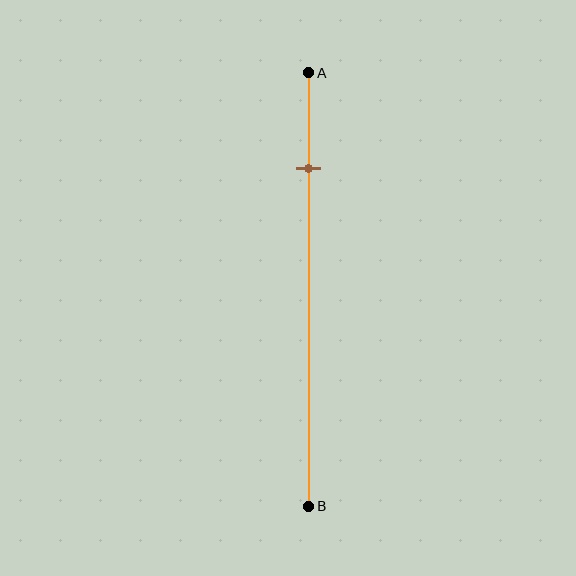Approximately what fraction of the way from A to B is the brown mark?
The brown mark is approximately 20% of the way from A to B.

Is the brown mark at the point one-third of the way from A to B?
No, the mark is at about 20% from A, not at the 33% one-third point.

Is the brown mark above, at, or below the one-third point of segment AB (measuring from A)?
The brown mark is above the one-third point of segment AB.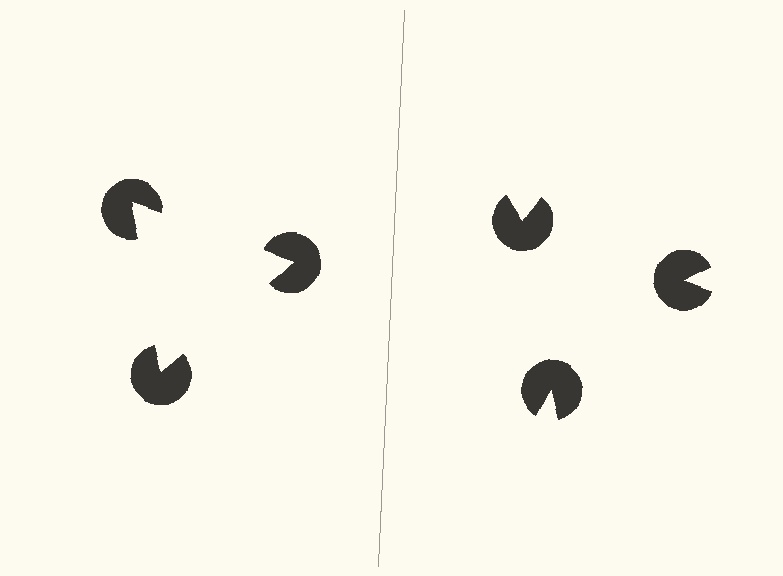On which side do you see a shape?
An illusory triangle appears on the left side. On the right side the wedge cuts are rotated, so no coherent shape forms.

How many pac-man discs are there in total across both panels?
6 — 3 on each side.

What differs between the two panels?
The pac-man discs are positioned identically on both sides; only the wedge orientations differ. On the left they align to a triangle; on the right they are misaligned.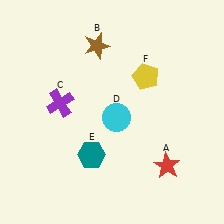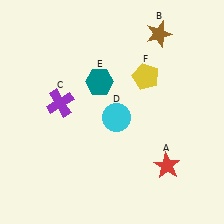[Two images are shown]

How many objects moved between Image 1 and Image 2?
2 objects moved between the two images.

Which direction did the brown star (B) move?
The brown star (B) moved right.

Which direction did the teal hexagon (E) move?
The teal hexagon (E) moved up.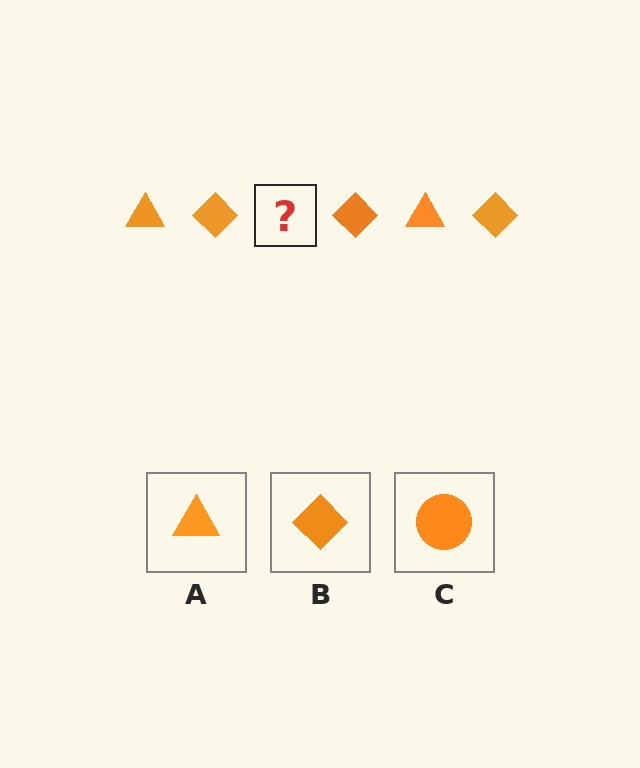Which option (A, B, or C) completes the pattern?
A.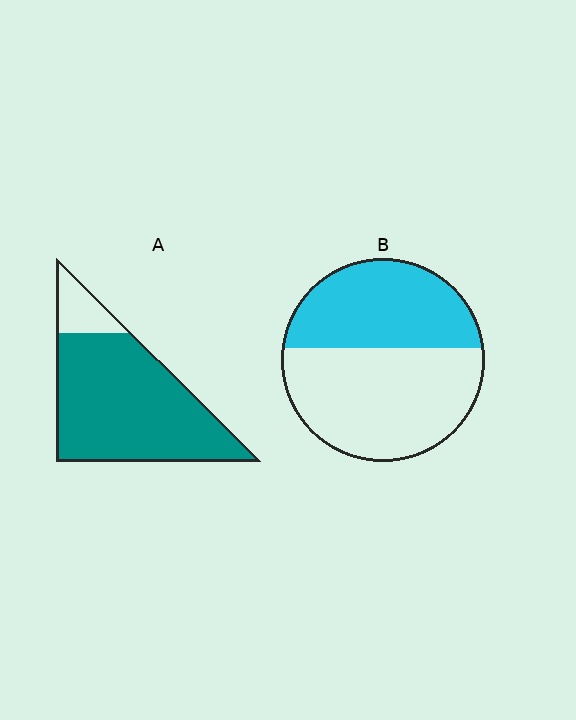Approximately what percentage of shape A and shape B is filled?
A is approximately 85% and B is approximately 45%.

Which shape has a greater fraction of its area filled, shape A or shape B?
Shape A.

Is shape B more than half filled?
No.